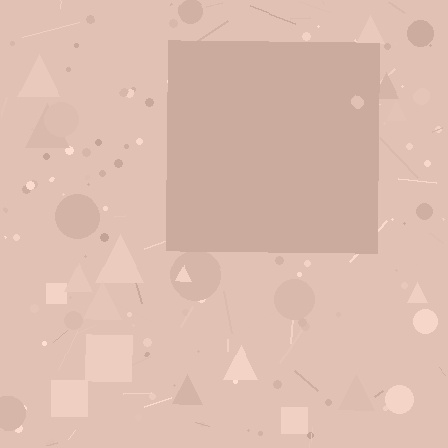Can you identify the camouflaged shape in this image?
The camouflaged shape is a square.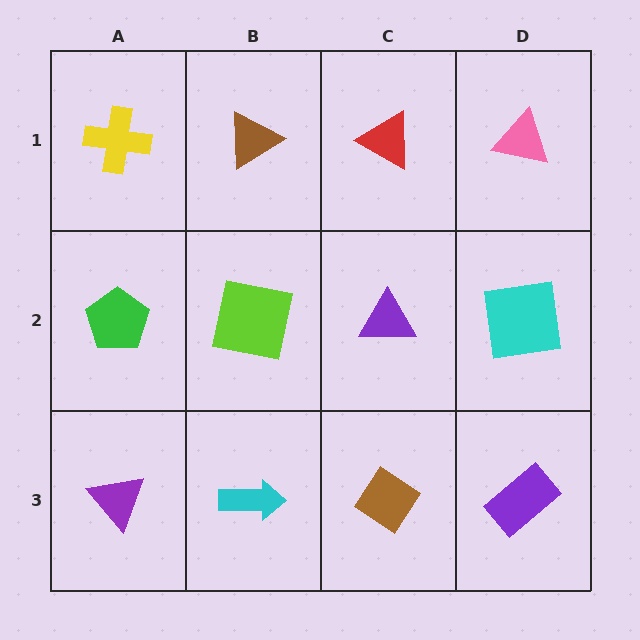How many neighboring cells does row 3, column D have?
2.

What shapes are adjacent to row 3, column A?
A green pentagon (row 2, column A), a cyan arrow (row 3, column B).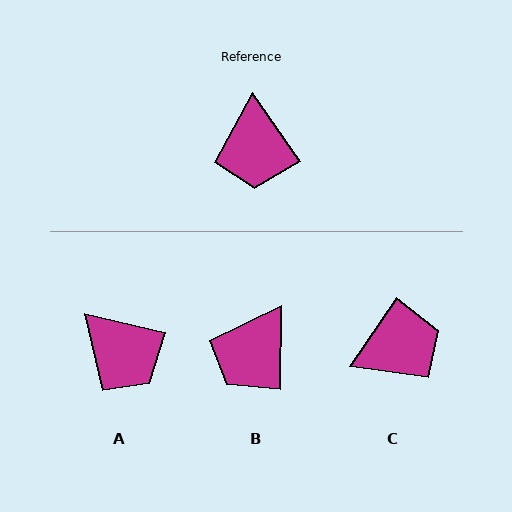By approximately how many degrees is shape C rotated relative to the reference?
Approximately 111 degrees counter-clockwise.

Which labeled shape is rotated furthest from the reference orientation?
C, about 111 degrees away.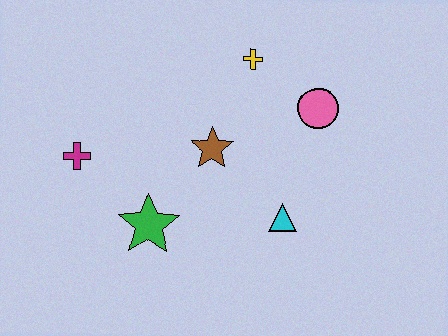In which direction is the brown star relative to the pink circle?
The brown star is to the left of the pink circle.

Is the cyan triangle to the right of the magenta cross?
Yes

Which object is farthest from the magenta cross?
The pink circle is farthest from the magenta cross.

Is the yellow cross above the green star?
Yes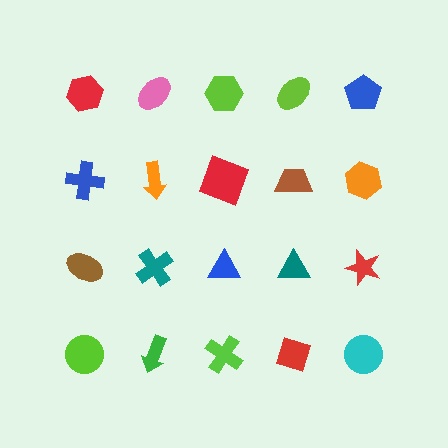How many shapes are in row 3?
5 shapes.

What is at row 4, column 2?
A green arrow.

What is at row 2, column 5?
An orange hexagon.